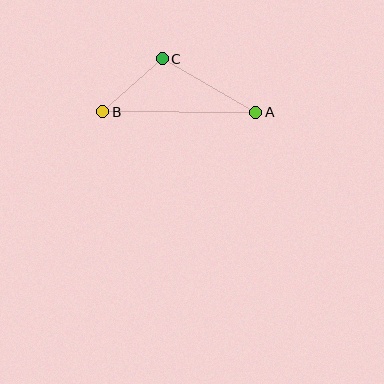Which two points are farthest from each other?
Points A and B are farthest from each other.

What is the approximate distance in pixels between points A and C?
The distance between A and C is approximately 108 pixels.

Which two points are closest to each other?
Points B and C are closest to each other.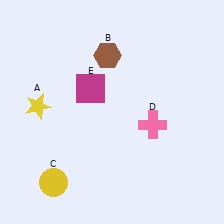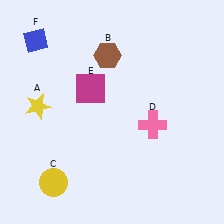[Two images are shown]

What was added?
A blue diamond (F) was added in Image 2.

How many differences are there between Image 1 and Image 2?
There is 1 difference between the two images.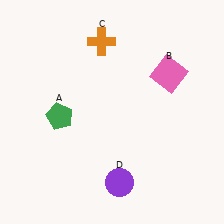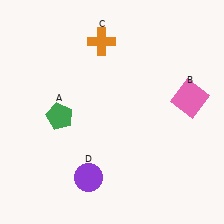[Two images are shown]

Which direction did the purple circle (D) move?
The purple circle (D) moved left.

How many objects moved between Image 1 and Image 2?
2 objects moved between the two images.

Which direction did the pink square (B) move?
The pink square (B) moved down.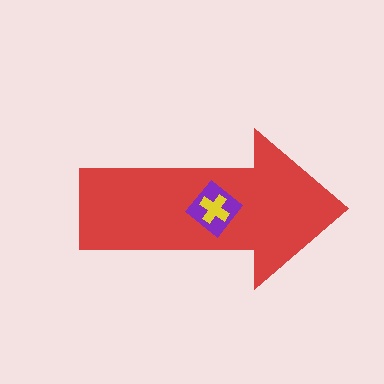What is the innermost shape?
The yellow cross.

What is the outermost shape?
The red arrow.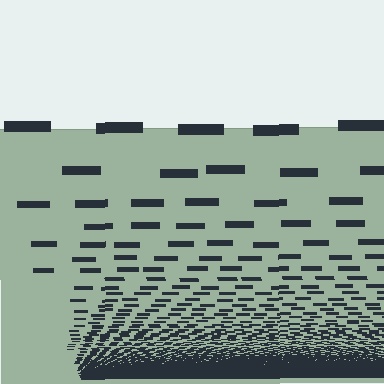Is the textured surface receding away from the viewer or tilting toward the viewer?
The surface appears to tilt toward the viewer. Texture elements get larger and sparser toward the top.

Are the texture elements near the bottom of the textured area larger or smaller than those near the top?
Smaller. The gradient is inverted — elements near the bottom are smaller and denser.